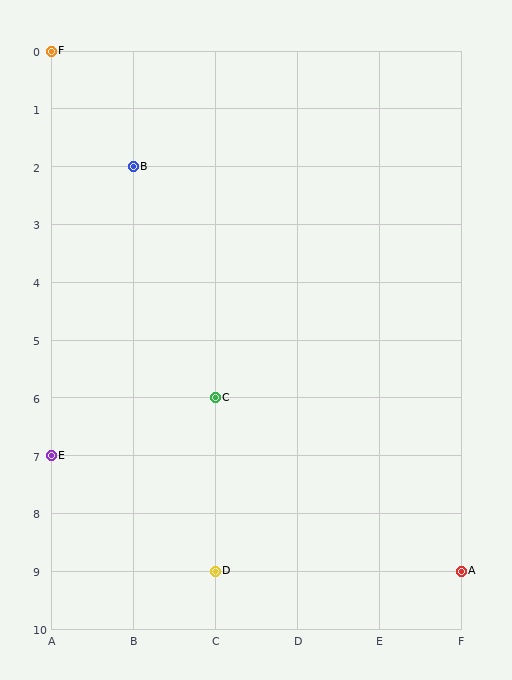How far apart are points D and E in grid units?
Points D and E are 2 columns and 2 rows apart (about 2.8 grid units diagonally).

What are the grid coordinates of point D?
Point D is at grid coordinates (C, 9).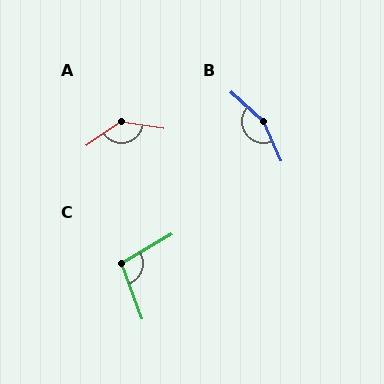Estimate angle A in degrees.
Approximately 136 degrees.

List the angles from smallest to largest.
C (100°), A (136°), B (156°).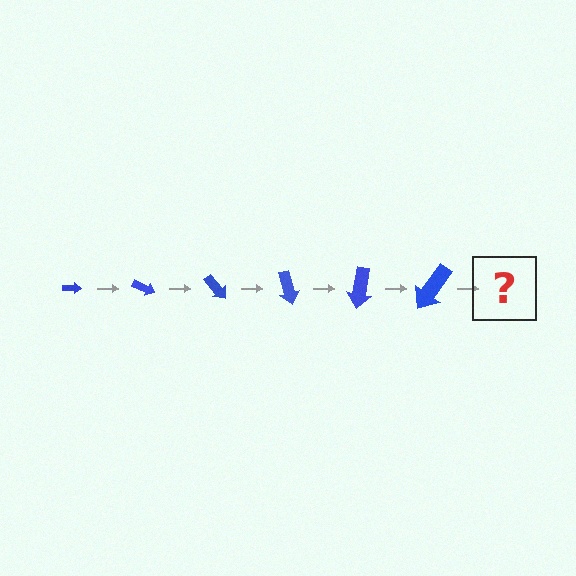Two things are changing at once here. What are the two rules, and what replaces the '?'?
The two rules are that the arrow grows larger each step and it rotates 25 degrees each step. The '?' should be an arrow, larger than the previous one and rotated 150 degrees from the start.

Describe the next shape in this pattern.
It should be an arrow, larger than the previous one and rotated 150 degrees from the start.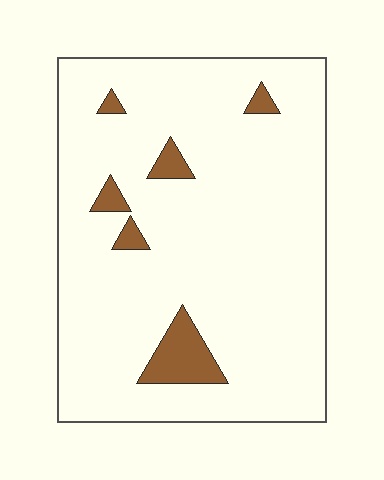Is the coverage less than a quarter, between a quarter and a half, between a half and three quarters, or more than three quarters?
Less than a quarter.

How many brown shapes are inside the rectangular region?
6.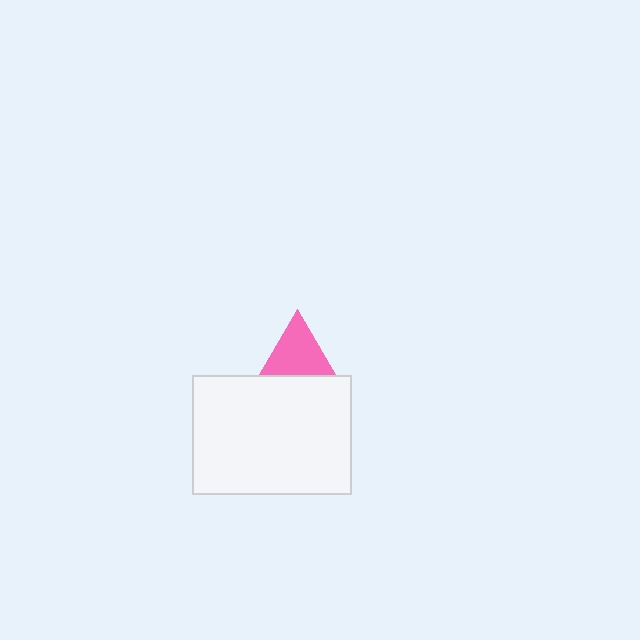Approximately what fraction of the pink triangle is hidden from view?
Roughly 48% of the pink triangle is hidden behind the white rectangle.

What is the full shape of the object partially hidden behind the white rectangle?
The partially hidden object is a pink triangle.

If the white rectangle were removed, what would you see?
You would see the complete pink triangle.